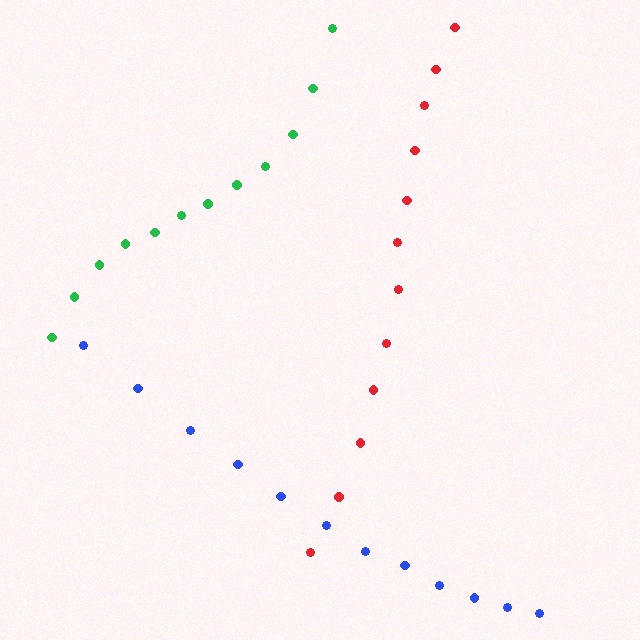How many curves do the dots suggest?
There are 3 distinct paths.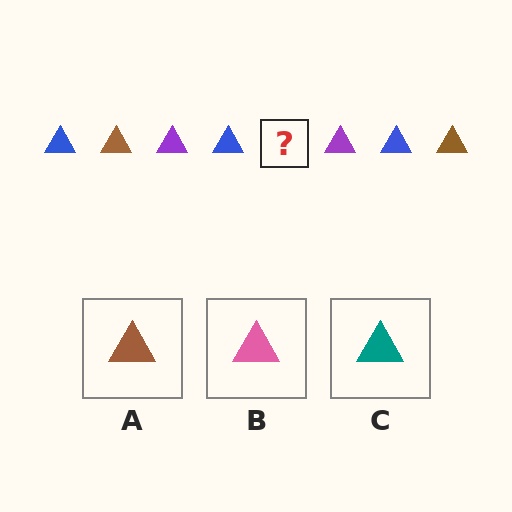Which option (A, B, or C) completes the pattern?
A.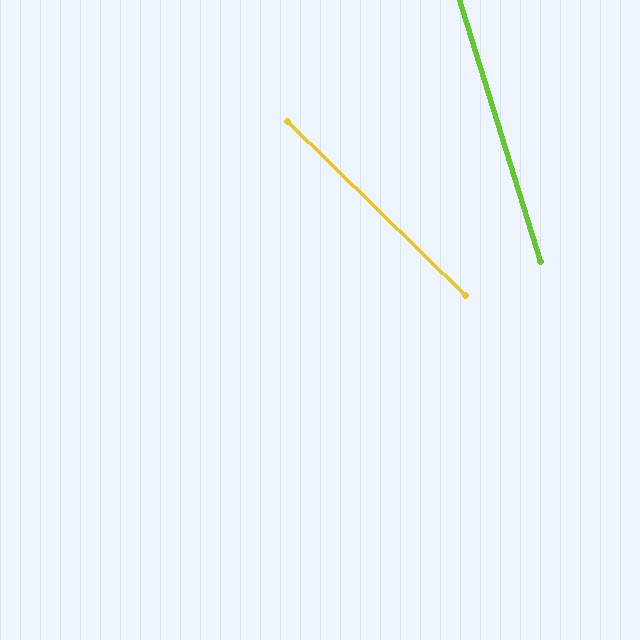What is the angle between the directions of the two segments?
Approximately 29 degrees.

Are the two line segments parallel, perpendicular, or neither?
Neither parallel nor perpendicular — they differ by about 29°.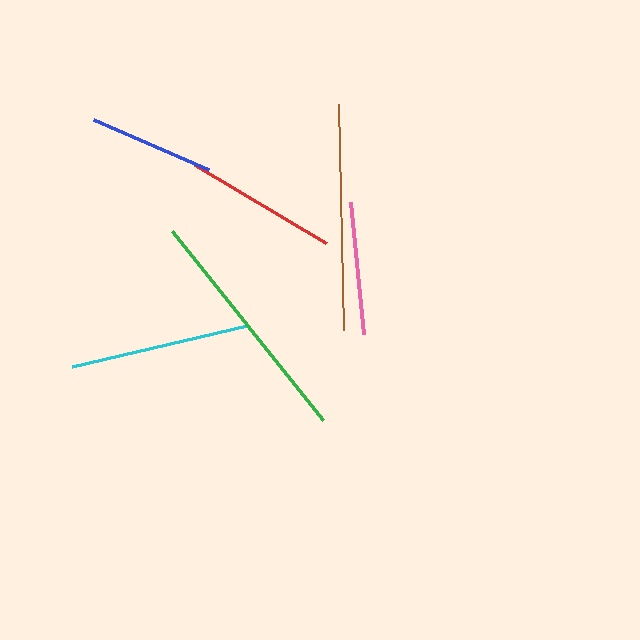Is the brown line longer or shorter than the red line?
The brown line is longer than the red line.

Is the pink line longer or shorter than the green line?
The green line is longer than the pink line.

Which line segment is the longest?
The green line is the longest at approximately 242 pixels.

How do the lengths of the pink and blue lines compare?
The pink and blue lines are approximately the same length.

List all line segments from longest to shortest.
From longest to shortest: green, brown, cyan, red, pink, blue.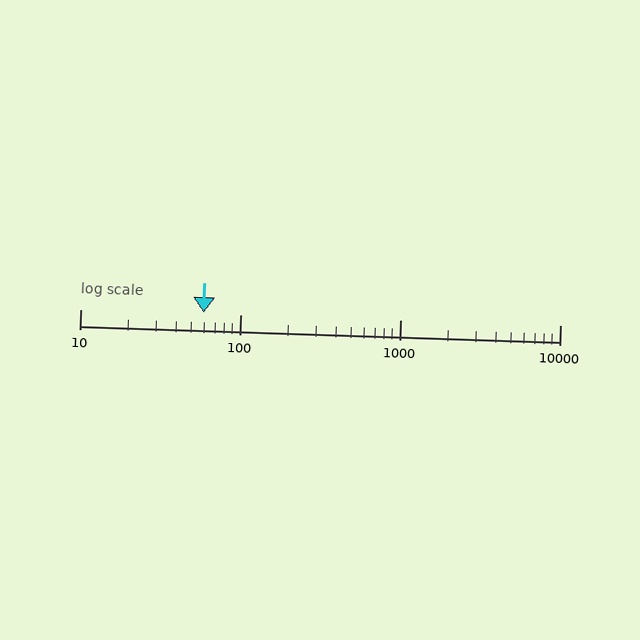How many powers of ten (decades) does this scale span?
The scale spans 3 decades, from 10 to 10000.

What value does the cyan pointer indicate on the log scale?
The pointer indicates approximately 59.